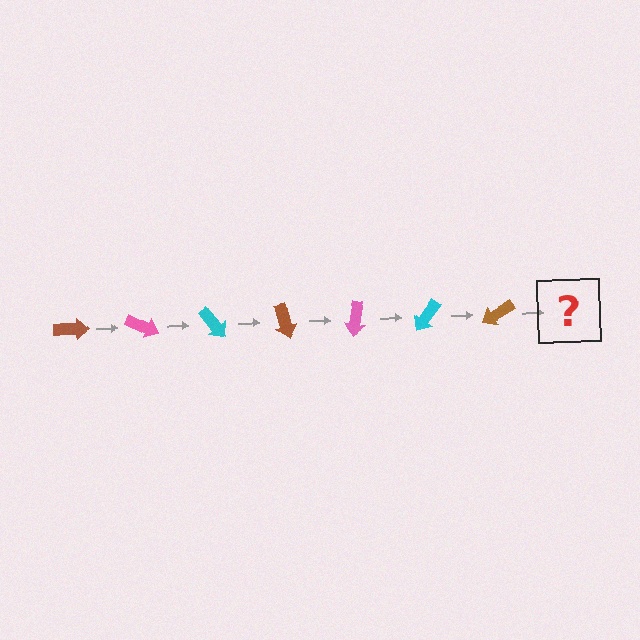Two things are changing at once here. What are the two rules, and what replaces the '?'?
The two rules are that it rotates 25 degrees each step and the color cycles through brown, pink, and cyan. The '?' should be a pink arrow, rotated 175 degrees from the start.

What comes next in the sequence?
The next element should be a pink arrow, rotated 175 degrees from the start.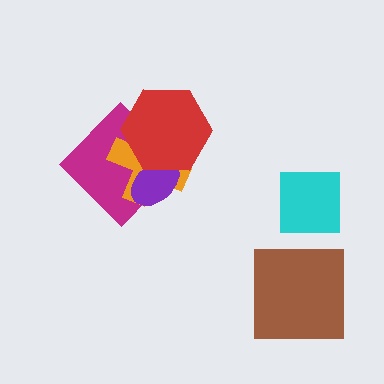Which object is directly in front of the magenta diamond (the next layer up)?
The orange cross is directly in front of the magenta diamond.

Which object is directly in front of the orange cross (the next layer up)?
The purple ellipse is directly in front of the orange cross.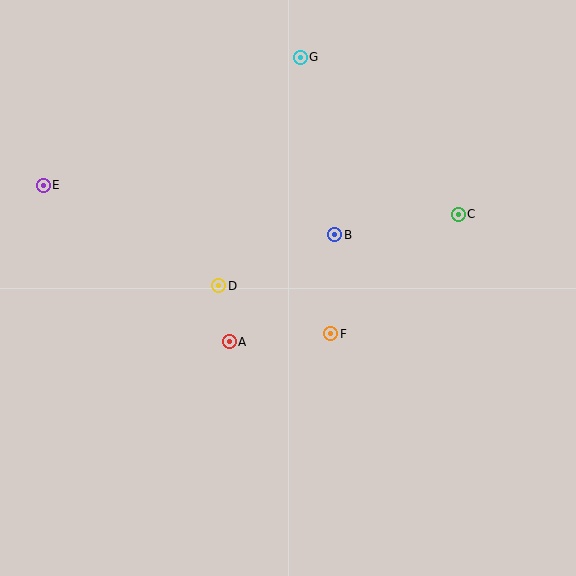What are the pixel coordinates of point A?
Point A is at (229, 342).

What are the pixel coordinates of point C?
Point C is at (458, 214).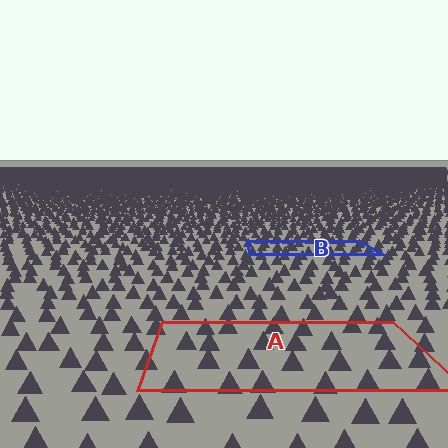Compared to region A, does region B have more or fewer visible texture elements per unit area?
Region B has more texture elements per unit area — they are packed more densely because it is farther away.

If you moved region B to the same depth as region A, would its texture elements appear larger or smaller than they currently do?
They would appear larger. At a closer depth, the same texture elements are projected at a bigger on-screen size.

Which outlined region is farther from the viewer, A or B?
Region B is farther from the viewer — the texture elements inside it appear smaller and more densely packed.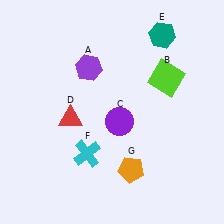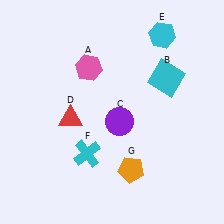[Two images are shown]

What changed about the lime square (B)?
In Image 1, B is lime. In Image 2, it changed to cyan.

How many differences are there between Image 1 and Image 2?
There are 3 differences between the two images.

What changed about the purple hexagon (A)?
In Image 1, A is purple. In Image 2, it changed to pink.